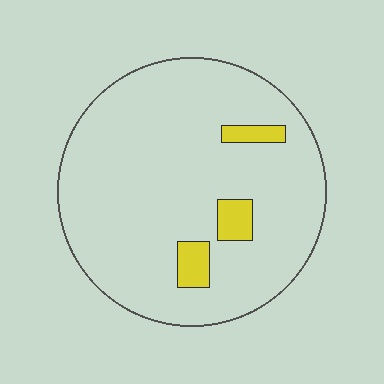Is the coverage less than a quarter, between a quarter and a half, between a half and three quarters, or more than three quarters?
Less than a quarter.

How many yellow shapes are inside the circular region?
3.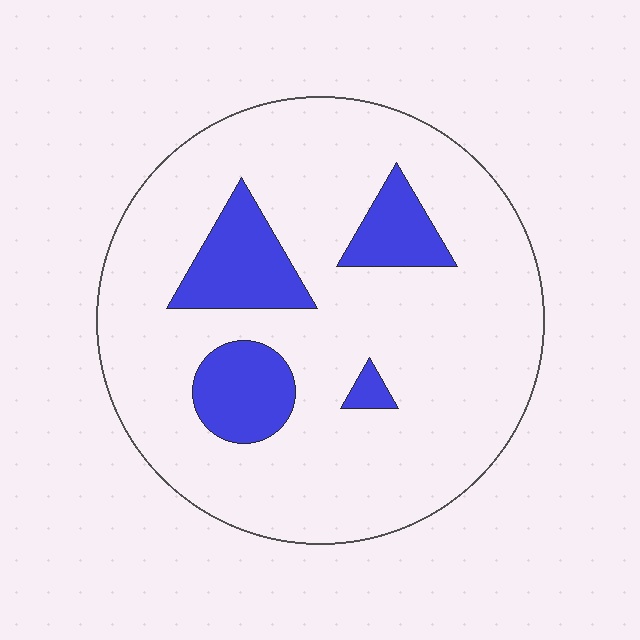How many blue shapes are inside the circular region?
4.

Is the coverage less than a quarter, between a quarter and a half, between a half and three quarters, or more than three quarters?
Less than a quarter.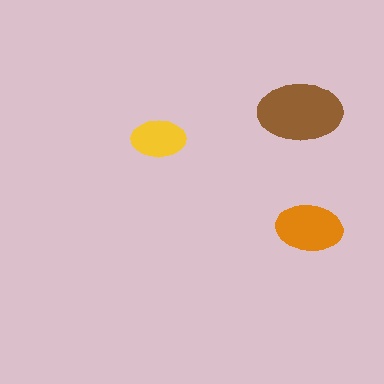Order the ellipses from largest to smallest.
the brown one, the orange one, the yellow one.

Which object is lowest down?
The orange ellipse is bottommost.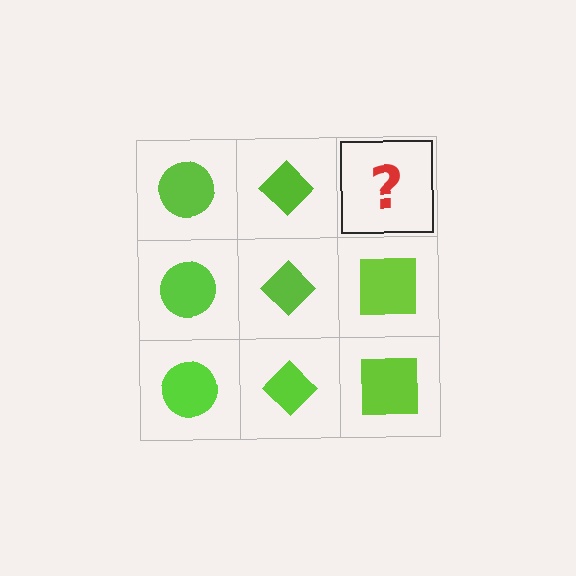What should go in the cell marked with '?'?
The missing cell should contain a lime square.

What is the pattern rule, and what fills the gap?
The rule is that each column has a consistent shape. The gap should be filled with a lime square.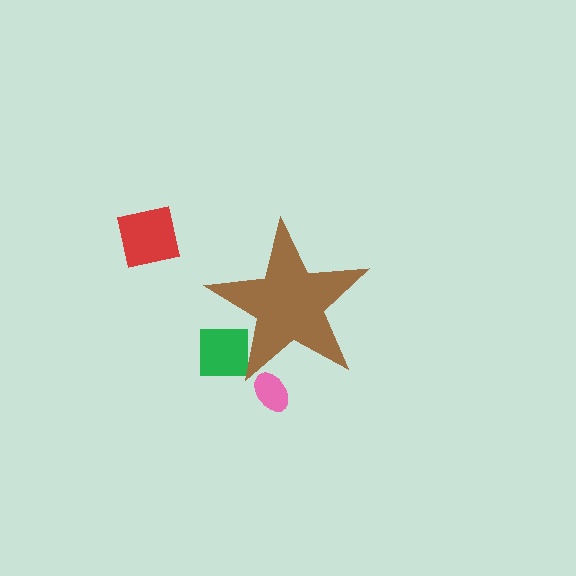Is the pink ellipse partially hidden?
Yes, the pink ellipse is partially hidden behind the brown star.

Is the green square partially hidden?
Yes, the green square is partially hidden behind the brown star.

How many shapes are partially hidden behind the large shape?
2 shapes are partially hidden.